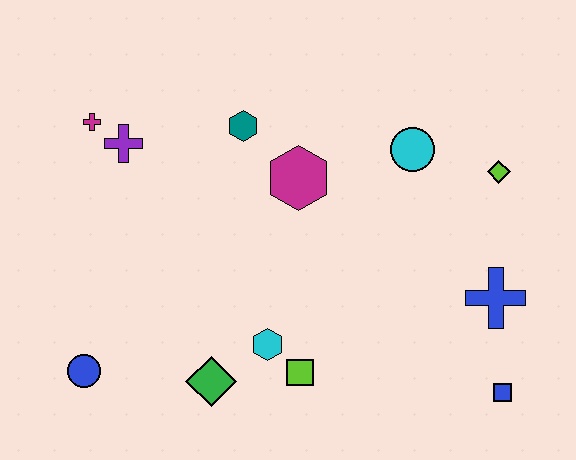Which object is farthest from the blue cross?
The magenta cross is farthest from the blue cross.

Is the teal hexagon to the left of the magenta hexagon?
Yes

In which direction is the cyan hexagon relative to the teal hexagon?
The cyan hexagon is below the teal hexagon.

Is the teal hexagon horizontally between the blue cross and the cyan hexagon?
No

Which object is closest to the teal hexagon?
The magenta hexagon is closest to the teal hexagon.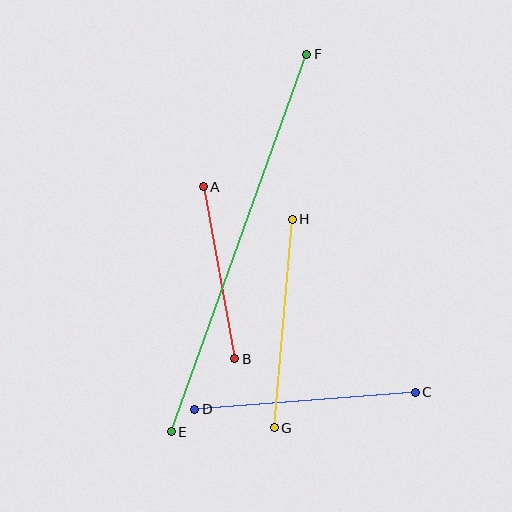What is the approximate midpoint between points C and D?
The midpoint is at approximately (305, 401) pixels.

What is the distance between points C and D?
The distance is approximately 221 pixels.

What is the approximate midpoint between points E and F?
The midpoint is at approximately (239, 243) pixels.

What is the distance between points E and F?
The distance is approximately 401 pixels.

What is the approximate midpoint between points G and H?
The midpoint is at approximately (283, 324) pixels.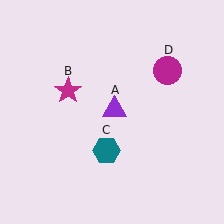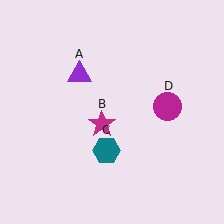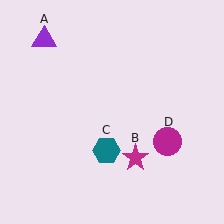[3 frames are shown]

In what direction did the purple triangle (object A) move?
The purple triangle (object A) moved up and to the left.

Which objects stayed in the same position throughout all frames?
Teal hexagon (object C) remained stationary.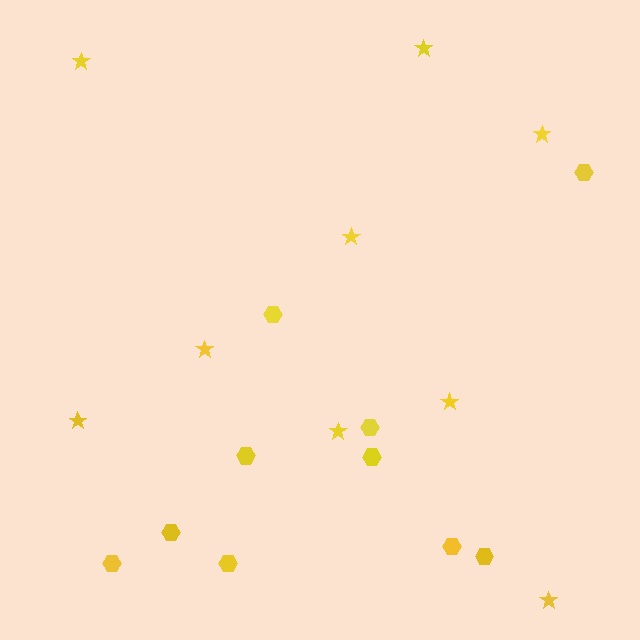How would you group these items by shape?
There are 2 groups: one group of stars (9) and one group of hexagons (10).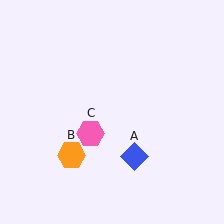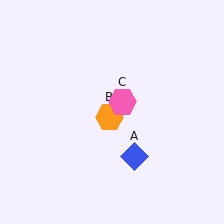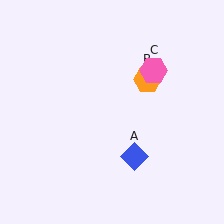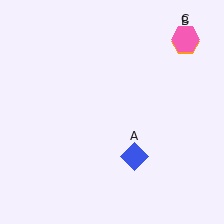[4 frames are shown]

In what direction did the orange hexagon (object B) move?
The orange hexagon (object B) moved up and to the right.